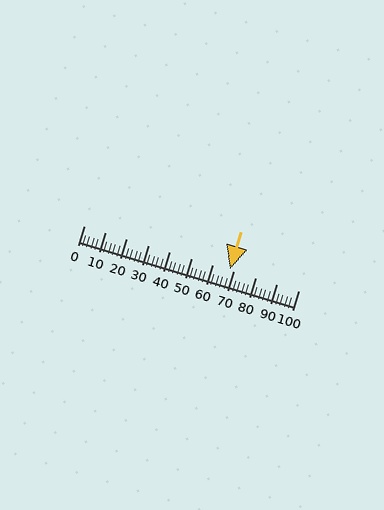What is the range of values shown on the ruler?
The ruler shows values from 0 to 100.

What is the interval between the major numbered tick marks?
The major tick marks are spaced 10 units apart.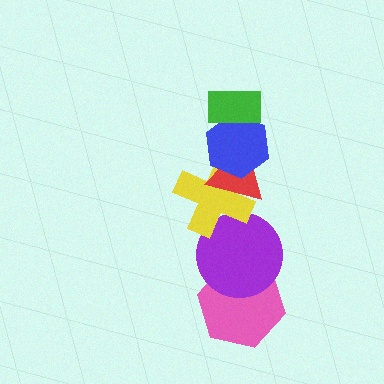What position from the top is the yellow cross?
The yellow cross is 4th from the top.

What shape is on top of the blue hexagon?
The green rectangle is on top of the blue hexagon.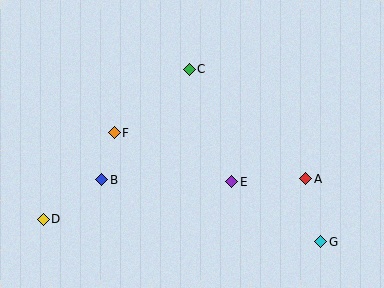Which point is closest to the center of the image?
Point E at (232, 182) is closest to the center.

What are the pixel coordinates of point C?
Point C is at (189, 69).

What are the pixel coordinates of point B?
Point B is at (102, 180).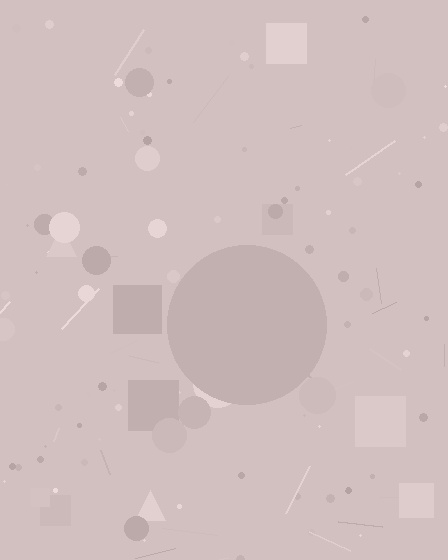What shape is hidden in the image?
A circle is hidden in the image.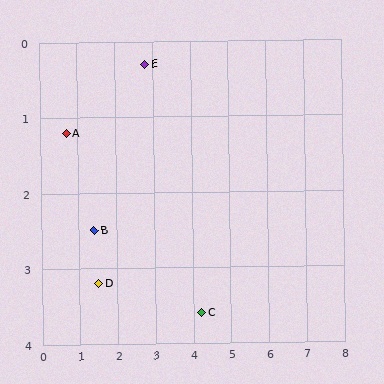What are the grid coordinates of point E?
Point E is at approximately (2.8, 0.3).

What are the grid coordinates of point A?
Point A is at approximately (0.7, 1.2).